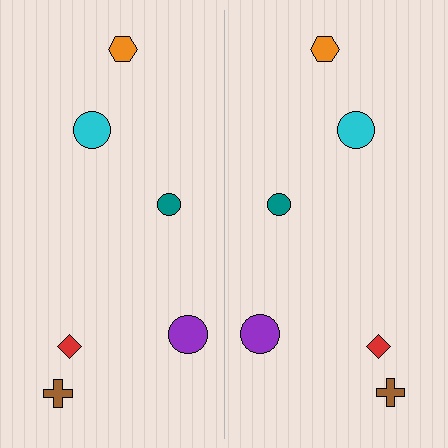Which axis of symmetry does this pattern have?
The pattern has a vertical axis of symmetry running through the center of the image.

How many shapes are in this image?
There are 12 shapes in this image.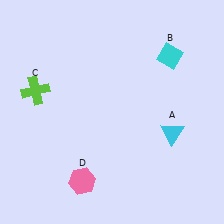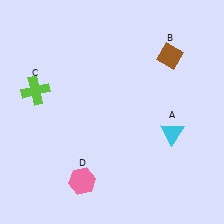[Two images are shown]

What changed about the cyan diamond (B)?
In Image 1, B is cyan. In Image 2, it changed to brown.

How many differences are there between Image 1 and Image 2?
There is 1 difference between the two images.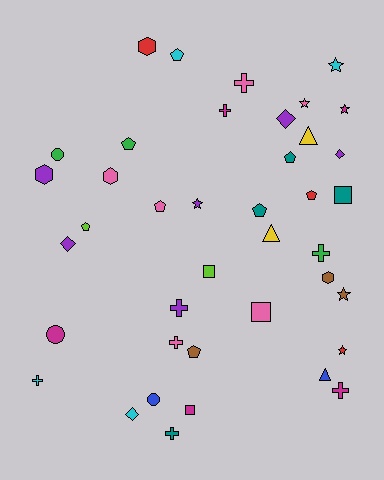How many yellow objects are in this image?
There are 2 yellow objects.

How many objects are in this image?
There are 40 objects.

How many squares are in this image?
There are 4 squares.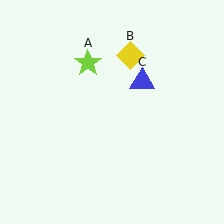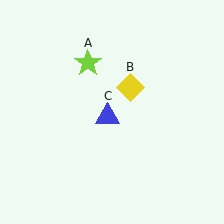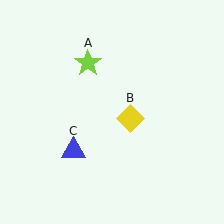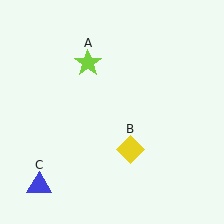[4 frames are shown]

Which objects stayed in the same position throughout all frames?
Lime star (object A) remained stationary.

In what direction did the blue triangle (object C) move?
The blue triangle (object C) moved down and to the left.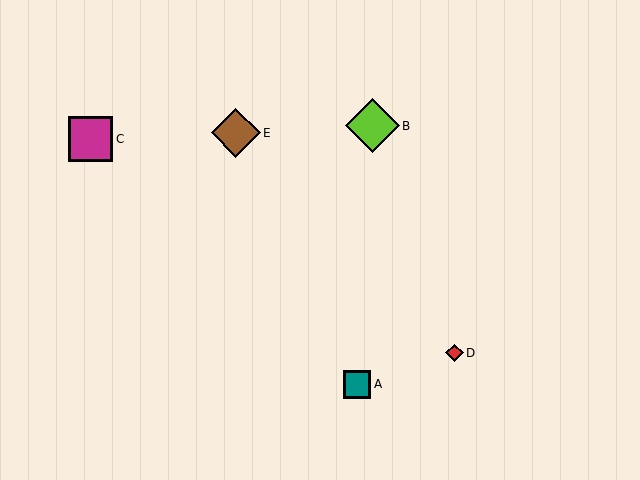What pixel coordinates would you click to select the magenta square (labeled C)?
Click at (90, 139) to select the magenta square C.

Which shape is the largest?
The lime diamond (labeled B) is the largest.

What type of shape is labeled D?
Shape D is a red diamond.